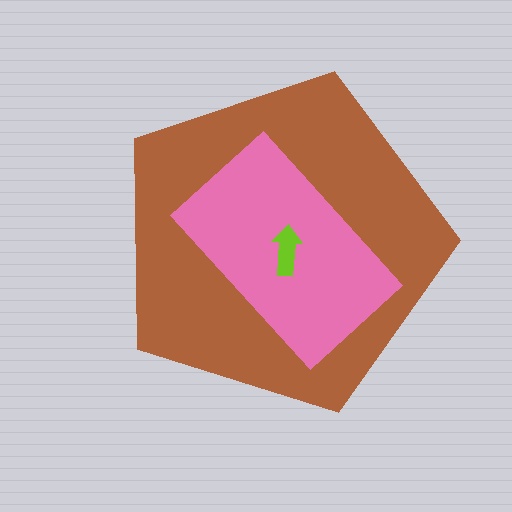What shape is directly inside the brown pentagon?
The pink rectangle.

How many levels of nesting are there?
3.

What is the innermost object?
The lime arrow.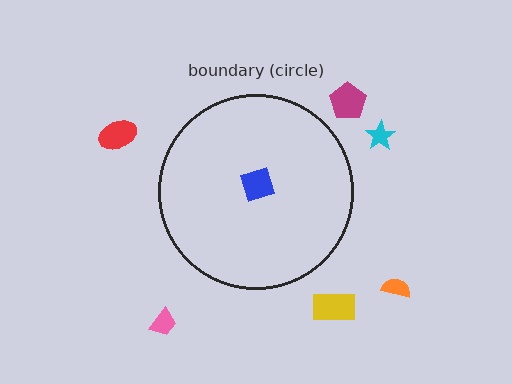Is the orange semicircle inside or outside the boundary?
Outside.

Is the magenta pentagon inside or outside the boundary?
Outside.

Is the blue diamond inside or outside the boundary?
Inside.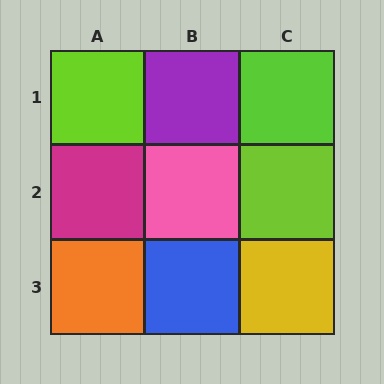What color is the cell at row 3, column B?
Blue.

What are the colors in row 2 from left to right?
Magenta, pink, lime.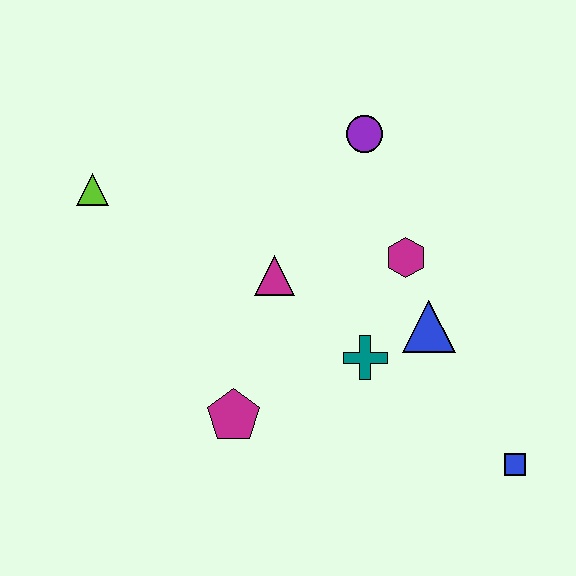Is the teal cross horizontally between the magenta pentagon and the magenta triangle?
No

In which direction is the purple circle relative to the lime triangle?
The purple circle is to the right of the lime triangle.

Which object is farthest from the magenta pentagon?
The purple circle is farthest from the magenta pentagon.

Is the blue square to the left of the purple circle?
No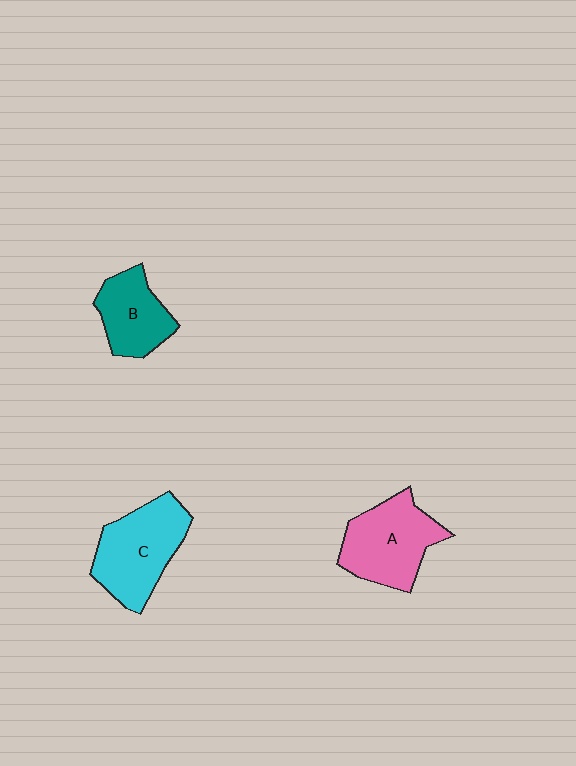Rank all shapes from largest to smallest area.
From largest to smallest: C (cyan), A (pink), B (teal).